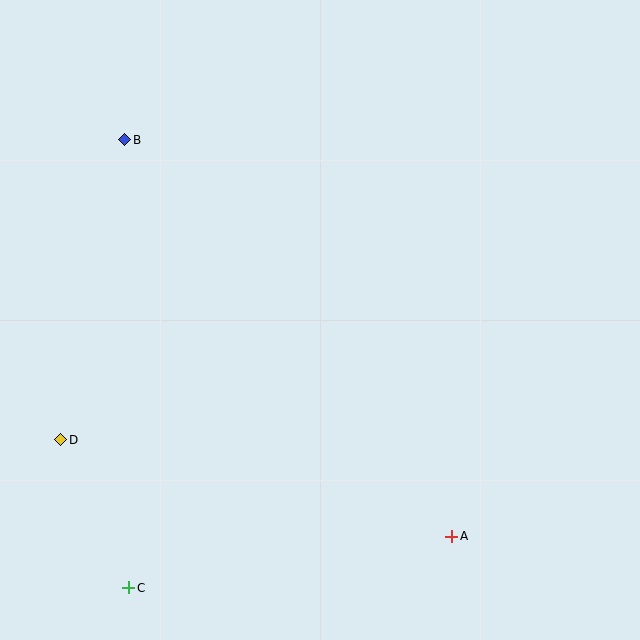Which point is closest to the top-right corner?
Point B is closest to the top-right corner.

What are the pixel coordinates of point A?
Point A is at (452, 536).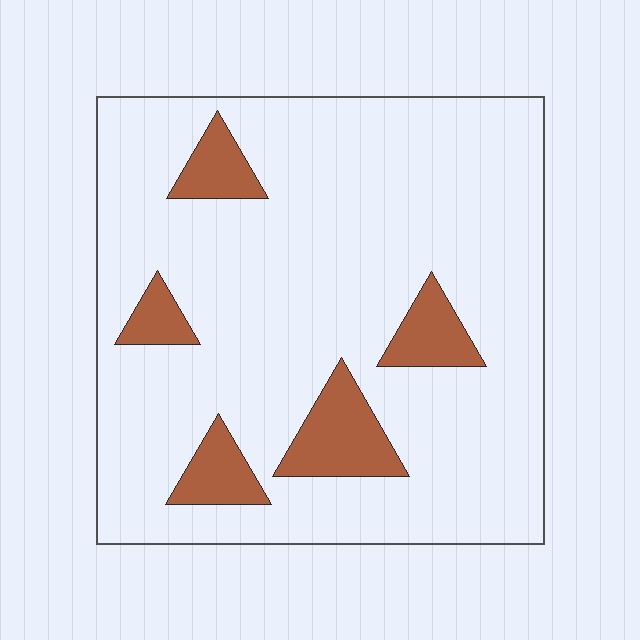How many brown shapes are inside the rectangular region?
5.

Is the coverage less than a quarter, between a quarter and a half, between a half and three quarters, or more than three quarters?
Less than a quarter.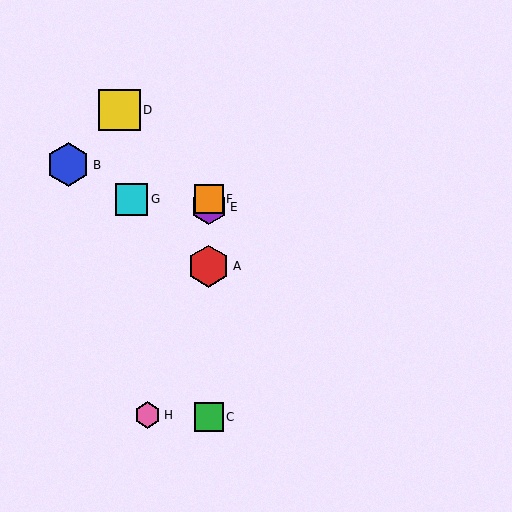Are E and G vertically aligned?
No, E is at x≈209 and G is at x≈132.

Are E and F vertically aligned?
Yes, both are at x≈209.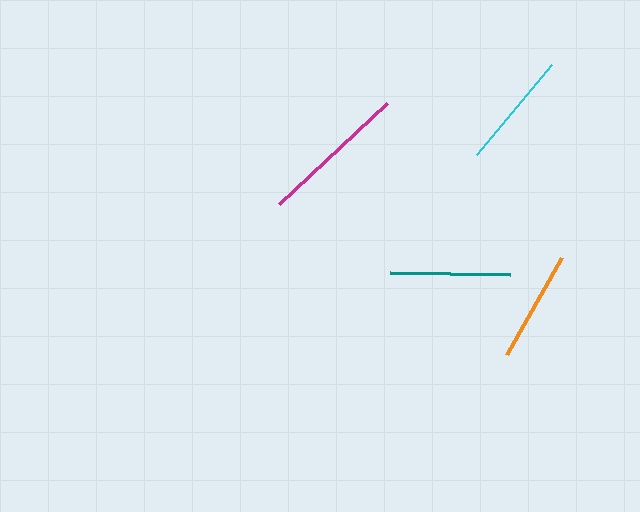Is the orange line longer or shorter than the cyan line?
The cyan line is longer than the orange line.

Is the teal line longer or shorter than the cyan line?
The teal line is longer than the cyan line.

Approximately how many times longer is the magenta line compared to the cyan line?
The magenta line is approximately 1.3 times the length of the cyan line.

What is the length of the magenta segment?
The magenta segment is approximately 148 pixels long.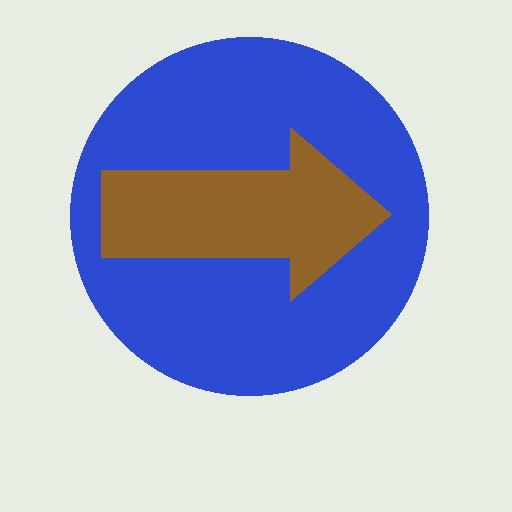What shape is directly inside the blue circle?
The brown arrow.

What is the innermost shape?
The brown arrow.